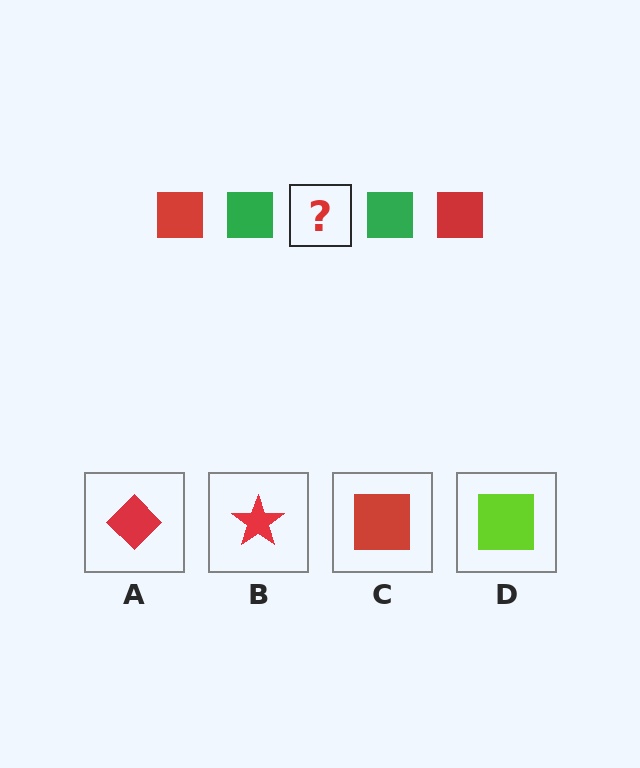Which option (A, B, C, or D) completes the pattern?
C.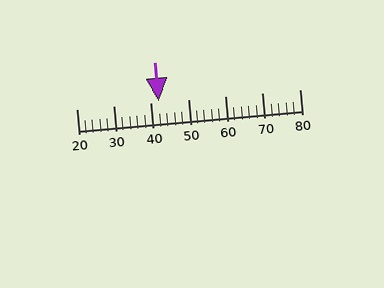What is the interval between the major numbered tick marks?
The major tick marks are spaced 10 units apart.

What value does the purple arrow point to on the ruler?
The purple arrow points to approximately 42.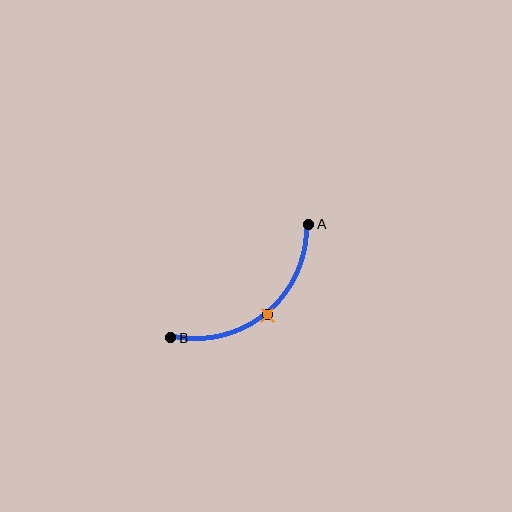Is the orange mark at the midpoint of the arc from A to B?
Yes. The orange mark lies on the arc at equal arc-length from both A and B — it is the arc midpoint.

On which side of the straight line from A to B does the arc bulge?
The arc bulges below and to the right of the straight line connecting A and B.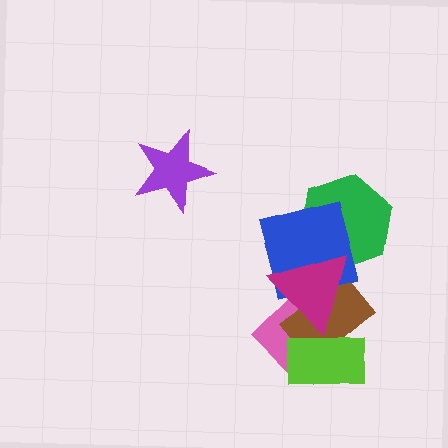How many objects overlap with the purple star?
0 objects overlap with the purple star.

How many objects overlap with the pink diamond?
3 objects overlap with the pink diamond.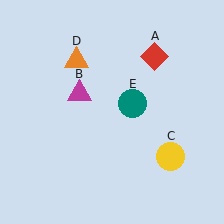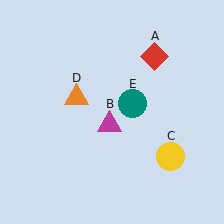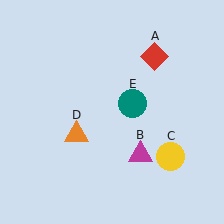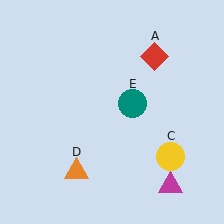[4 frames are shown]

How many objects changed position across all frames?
2 objects changed position: magenta triangle (object B), orange triangle (object D).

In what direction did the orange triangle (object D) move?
The orange triangle (object D) moved down.